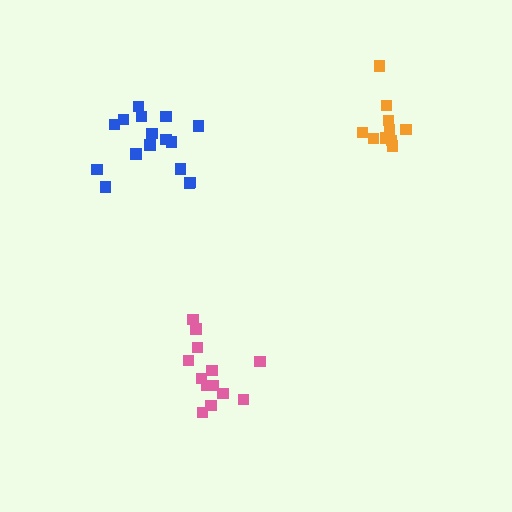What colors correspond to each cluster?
The clusters are colored: blue, orange, pink.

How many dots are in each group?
Group 1: 16 dots, Group 2: 11 dots, Group 3: 13 dots (40 total).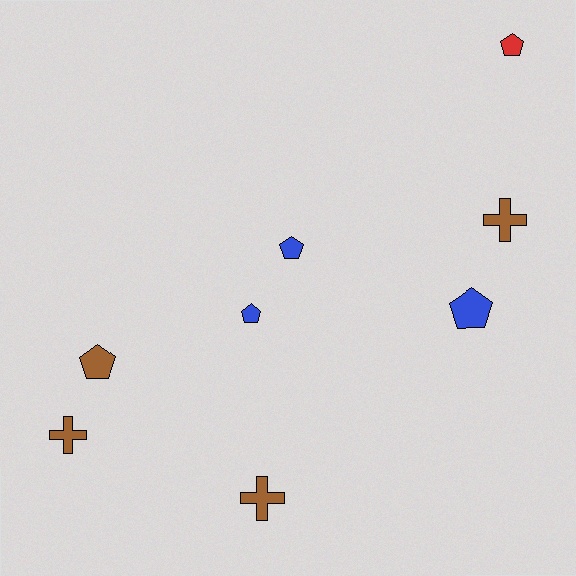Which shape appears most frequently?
Pentagon, with 5 objects.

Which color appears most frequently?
Brown, with 4 objects.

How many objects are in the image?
There are 8 objects.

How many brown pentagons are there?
There is 1 brown pentagon.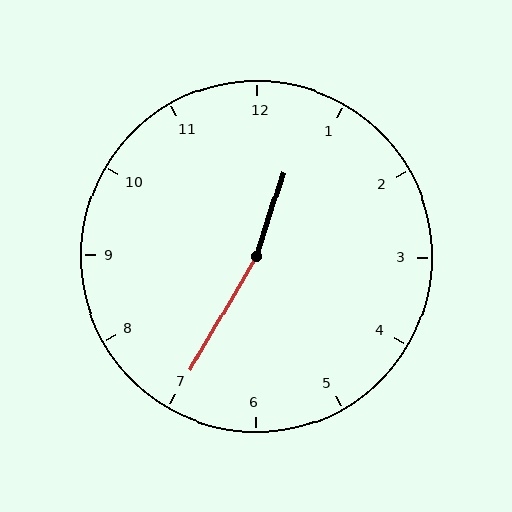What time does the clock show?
12:35.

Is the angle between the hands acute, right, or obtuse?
It is obtuse.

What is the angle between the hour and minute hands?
Approximately 168 degrees.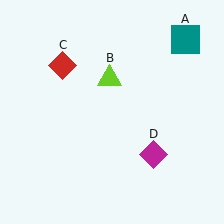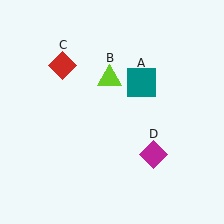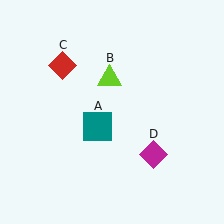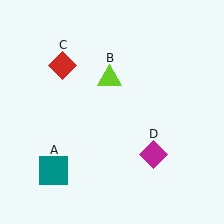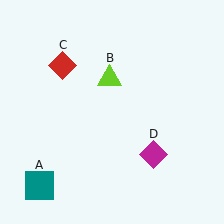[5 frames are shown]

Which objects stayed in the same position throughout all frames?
Lime triangle (object B) and red diamond (object C) and magenta diamond (object D) remained stationary.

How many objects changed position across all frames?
1 object changed position: teal square (object A).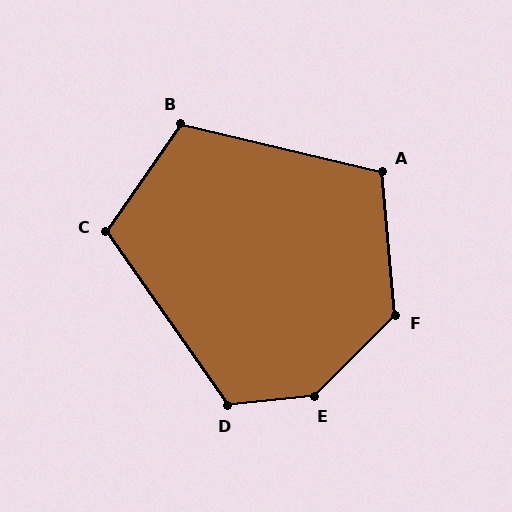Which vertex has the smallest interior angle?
A, at approximately 109 degrees.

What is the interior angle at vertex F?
Approximately 129 degrees (obtuse).